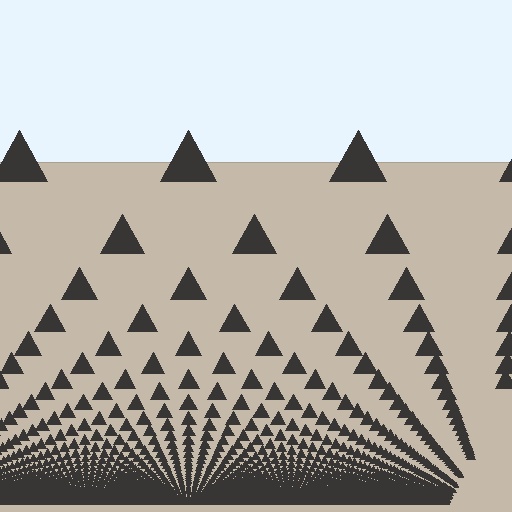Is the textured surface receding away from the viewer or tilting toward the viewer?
The surface appears to tilt toward the viewer. Texture elements get larger and sparser toward the top.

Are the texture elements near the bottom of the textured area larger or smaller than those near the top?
Smaller. The gradient is inverted — elements near the bottom are smaller and denser.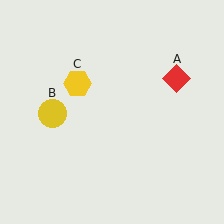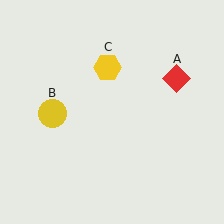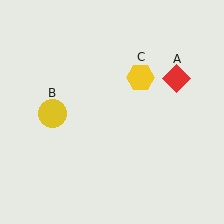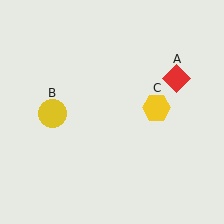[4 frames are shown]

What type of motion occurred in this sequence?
The yellow hexagon (object C) rotated clockwise around the center of the scene.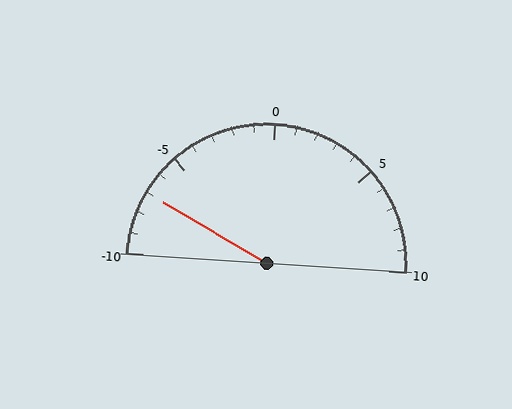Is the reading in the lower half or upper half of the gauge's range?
The reading is in the lower half of the range (-10 to 10).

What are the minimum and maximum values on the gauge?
The gauge ranges from -10 to 10.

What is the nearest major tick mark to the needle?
The nearest major tick mark is -5.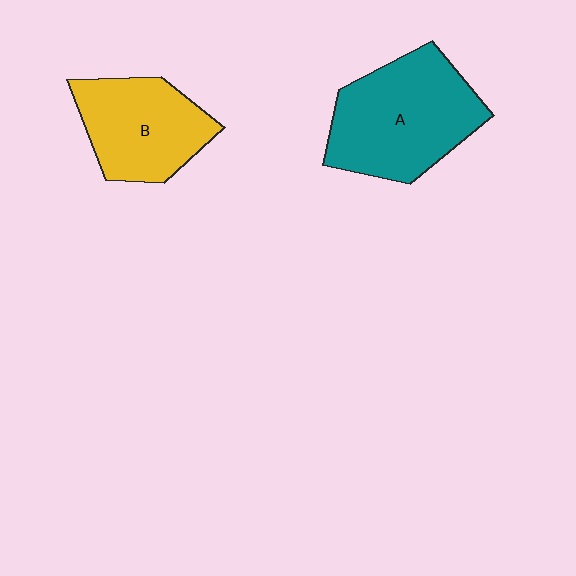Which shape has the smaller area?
Shape B (yellow).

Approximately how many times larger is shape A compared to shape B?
Approximately 1.3 times.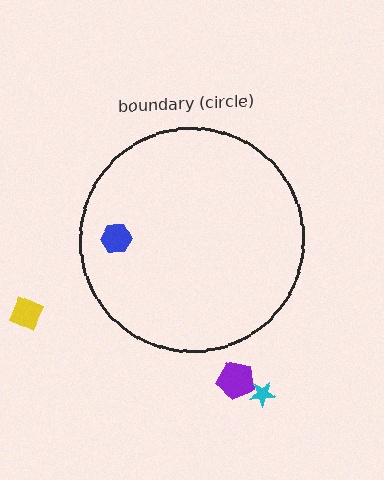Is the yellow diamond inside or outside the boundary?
Outside.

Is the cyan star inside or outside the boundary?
Outside.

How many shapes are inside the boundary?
1 inside, 3 outside.